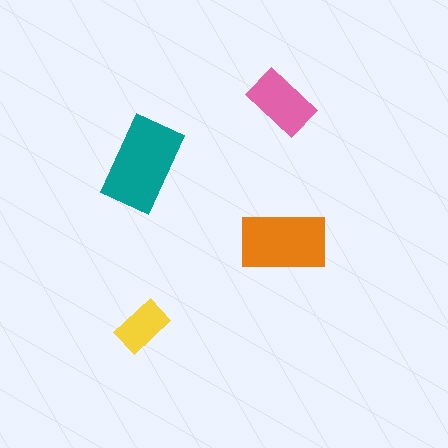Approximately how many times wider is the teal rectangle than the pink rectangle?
About 1.5 times wider.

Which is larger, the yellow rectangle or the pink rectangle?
The pink one.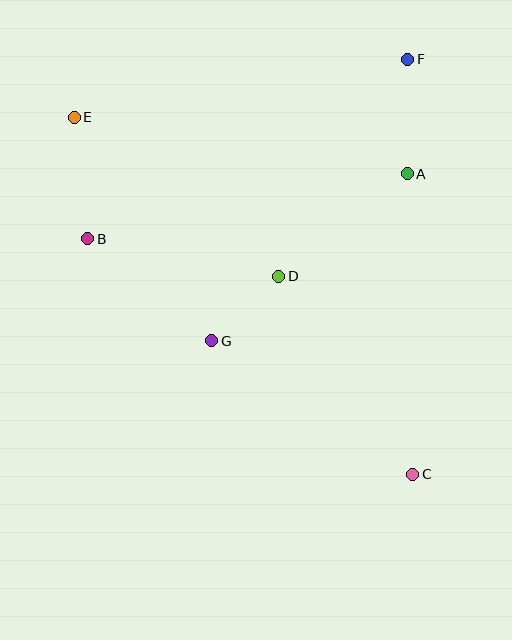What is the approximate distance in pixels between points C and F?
The distance between C and F is approximately 415 pixels.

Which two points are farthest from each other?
Points C and E are farthest from each other.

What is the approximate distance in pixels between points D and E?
The distance between D and E is approximately 259 pixels.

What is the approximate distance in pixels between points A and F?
The distance between A and F is approximately 115 pixels.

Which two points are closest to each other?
Points D and G are closest to each other.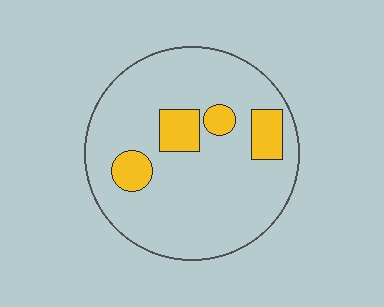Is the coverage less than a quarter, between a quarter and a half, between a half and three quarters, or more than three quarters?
Less than a quarter.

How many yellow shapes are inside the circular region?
4.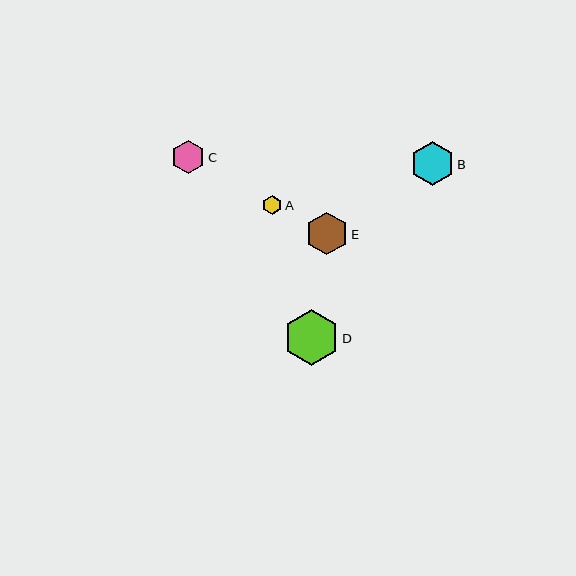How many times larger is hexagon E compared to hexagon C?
Hexagon E is approximately 1.3 times the size of hexagon C.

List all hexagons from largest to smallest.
From largest to smallest: D, B, E, C, A.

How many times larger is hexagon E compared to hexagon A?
Hexagon E is approximately 2.2 times the size of hexagon A.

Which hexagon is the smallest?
Hexagon A is the smallest with a size of approximately 19 pixels.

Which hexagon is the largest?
Hexagon D is the largest with a size of approximately 55 pixels.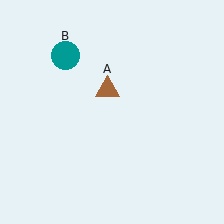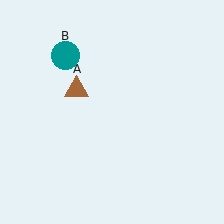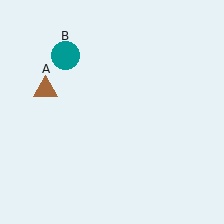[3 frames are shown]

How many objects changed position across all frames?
1 object changed position: brown triangle (object A).